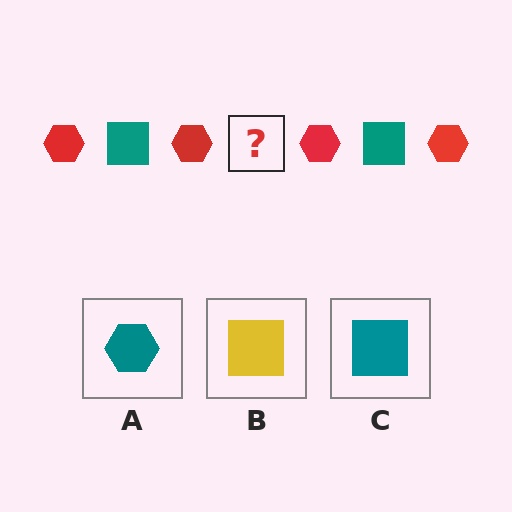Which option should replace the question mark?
Option C.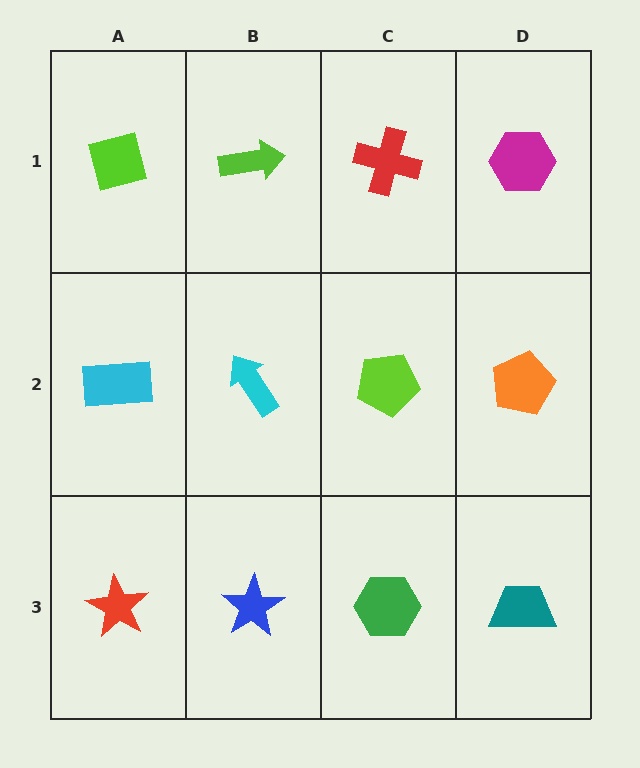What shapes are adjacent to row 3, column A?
A cyan rectangle (row 2, column A), a blue star (row 3, column B).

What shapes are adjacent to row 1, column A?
A cyan rectangle (row 2, column A), a lime arrow (row 1, column B).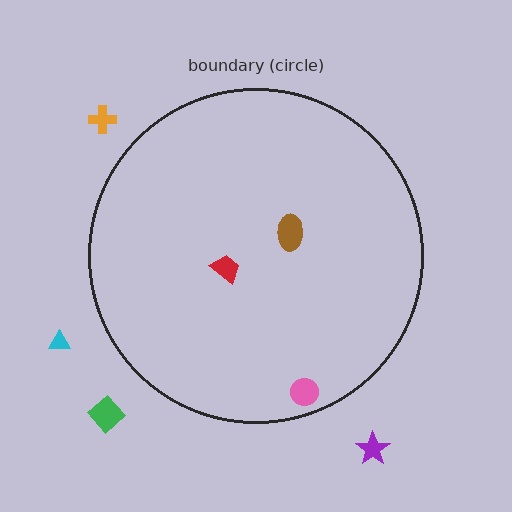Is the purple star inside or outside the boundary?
Outside.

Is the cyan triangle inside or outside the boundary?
Outside.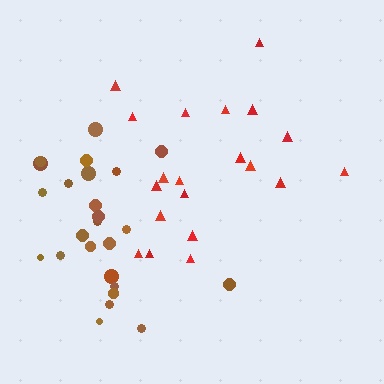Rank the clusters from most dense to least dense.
brown, red.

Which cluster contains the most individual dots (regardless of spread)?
Brown (25).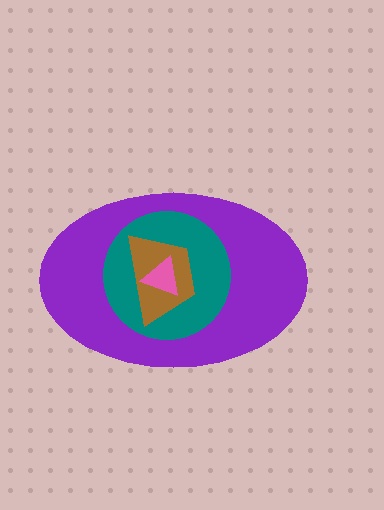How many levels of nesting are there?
4.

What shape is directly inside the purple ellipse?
The teal circle.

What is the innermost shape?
The pink triangle.